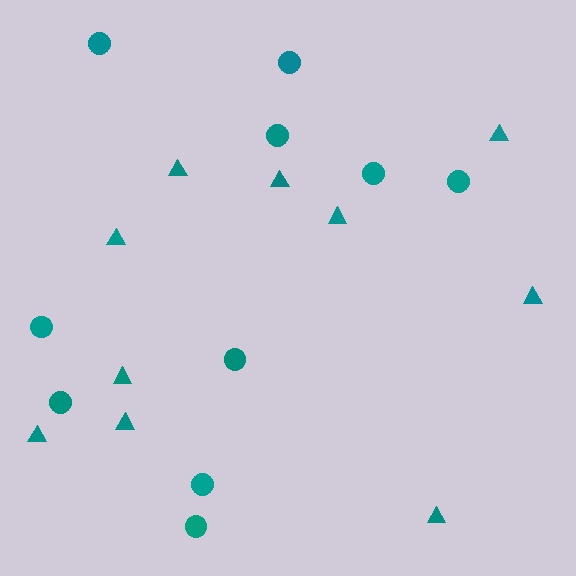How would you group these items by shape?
There are 2 groups: one group of circles (10) and one group of triangles (10).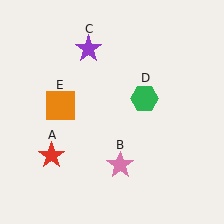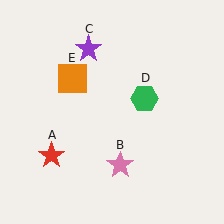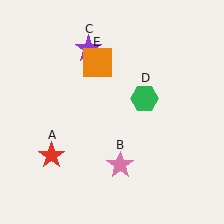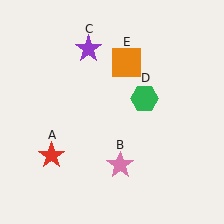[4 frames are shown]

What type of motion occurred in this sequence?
The orange square (object E) rotated clockwise around the center of the scene.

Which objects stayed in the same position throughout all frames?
Red star (object A) and pink star (object B) and purple star (object C) and green hexagon (object D) remained stationary.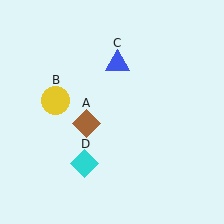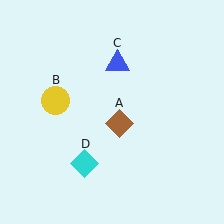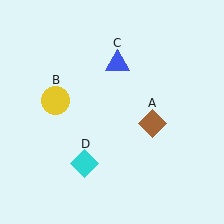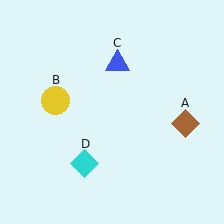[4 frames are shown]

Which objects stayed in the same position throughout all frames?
Yellow circle (object B) and blue triangle (object C) and cyan diamond (object D) remained stationary.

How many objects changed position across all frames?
1 object changed position: brown diamond (object A).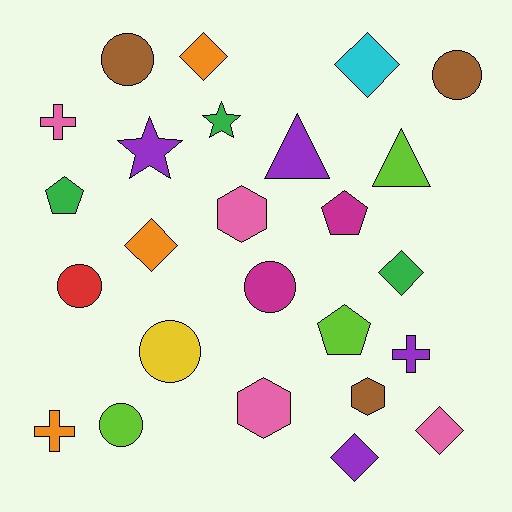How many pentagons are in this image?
There are 3 pentagons.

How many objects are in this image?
There are 25 objects.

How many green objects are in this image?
There are 3 green objects.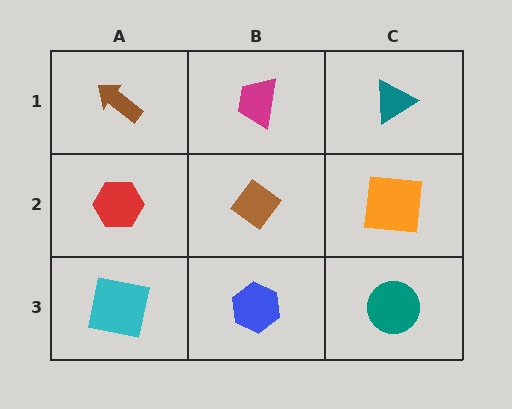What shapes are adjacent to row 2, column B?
A magenta trapezoid (row 1, column B), a blue hexagon (row 3, column B), a red hexagon (row 2, column A), an orange square (row 2, column C).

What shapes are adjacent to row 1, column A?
A red hexagon (row 2, column A), a magenta trapezoid (row 1, column B).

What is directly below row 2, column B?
A blue hexagon.